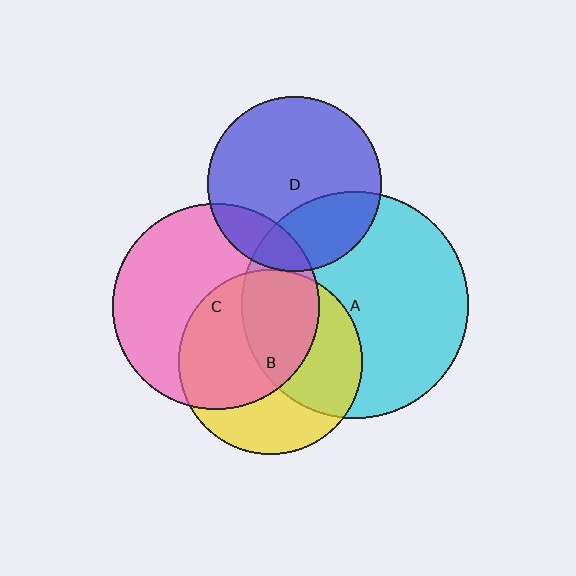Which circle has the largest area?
Circle A (cyan).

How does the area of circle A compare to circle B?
Approximately 1.5 times.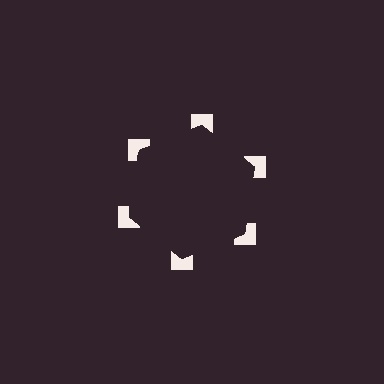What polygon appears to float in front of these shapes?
An illusory hexagon — its edges are inferred from the aligned wedge cuts in the notched squares, not physically drawn.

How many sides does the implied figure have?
6 sides.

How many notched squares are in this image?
There are 6 — one at each vertex of the illusory hexagon.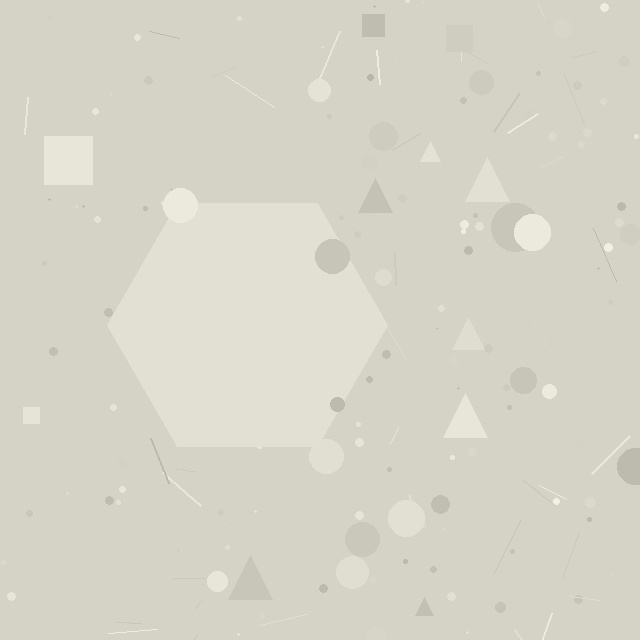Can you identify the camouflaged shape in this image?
The camouflaged shape is a hexagon.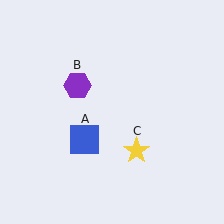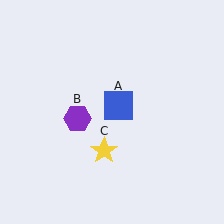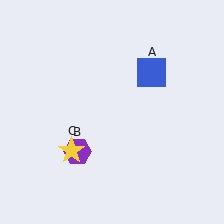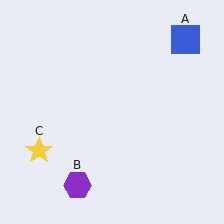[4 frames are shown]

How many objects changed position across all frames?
3 objects changed position: blue square (object A), purple hexagon (object B), yellow star (object C).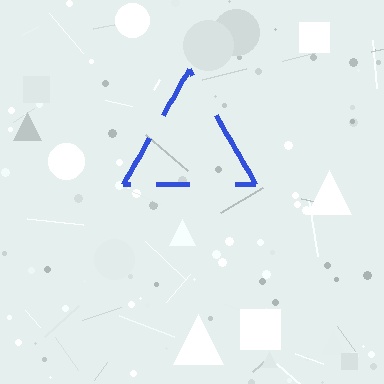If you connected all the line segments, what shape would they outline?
They would outline a triangle.